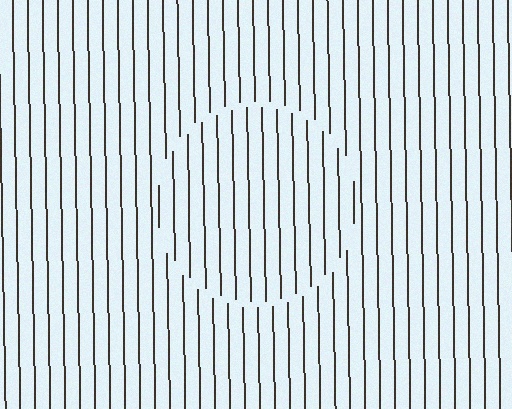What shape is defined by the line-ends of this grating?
An illusory circle. The interior of the shape contains the same grating, shifted by half a period — the contour is defined by the phase discontinuity where line-ends from the inner and outer gratings abut.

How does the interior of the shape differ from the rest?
The interior of the shape contains the same grating, shifted by half a period — the contour is defined by the phase discontinuity where line-ends from the inner and outer gratings abut.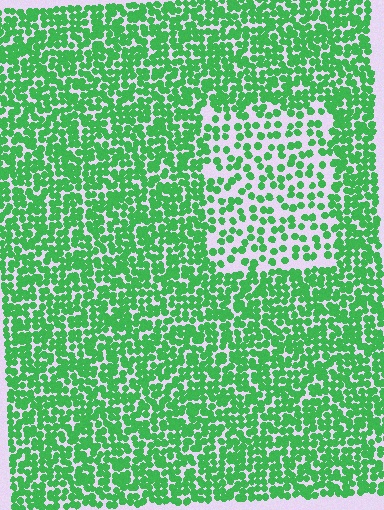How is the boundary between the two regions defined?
The boundary is defined by a change in element density (approximately 2.1x ratio). All elements are the same color, size, and shape.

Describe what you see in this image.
The image contains small green elements arranged at two different densities. A rectangle-shaped region is visible where the elements are less densely packed than the surrounding area.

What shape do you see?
I see a rectangle.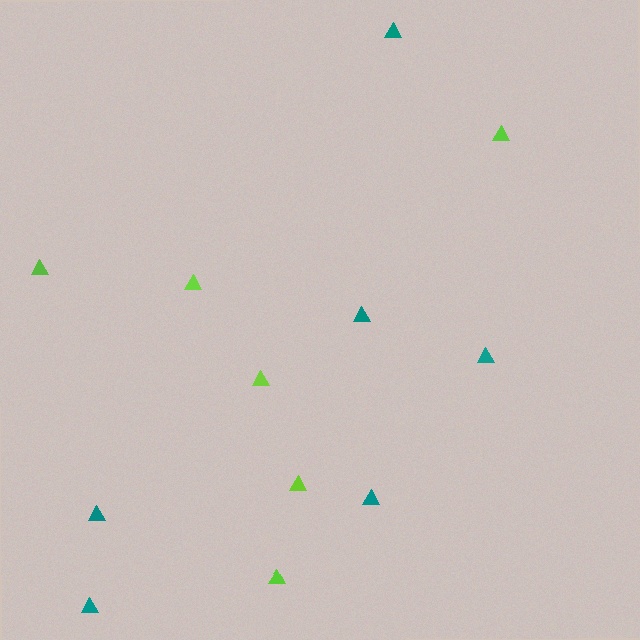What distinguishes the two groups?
There are 2 groups: one group of teal triangles (6) and one group of lime triangles (6).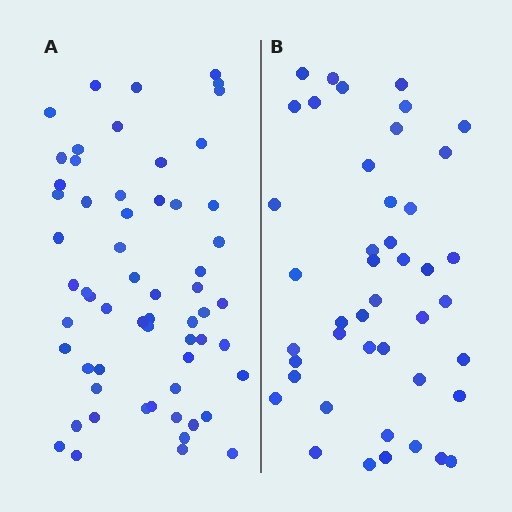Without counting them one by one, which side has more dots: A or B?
Region A (the left region) has more dots.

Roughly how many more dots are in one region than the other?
Region A has approximately 15 more dots than region B.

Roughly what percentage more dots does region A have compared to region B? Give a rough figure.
About 35% more.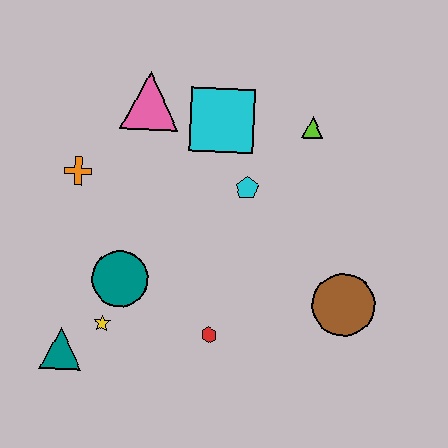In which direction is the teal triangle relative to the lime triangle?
The teal triangle is to the left of the lime triangle.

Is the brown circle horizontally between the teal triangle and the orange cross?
No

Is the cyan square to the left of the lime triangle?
Yes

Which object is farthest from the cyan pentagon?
The teal triangle is farthest from the cyan pentagon.